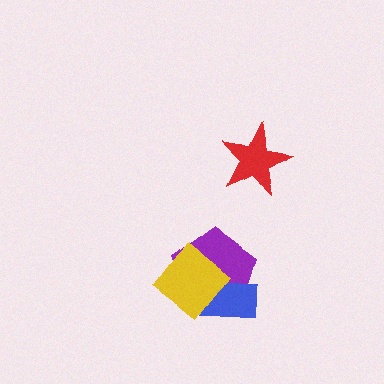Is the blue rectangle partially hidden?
Yes, it is partially covered by another shape.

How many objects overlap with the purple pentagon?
2 objects overlap with the purple pentagon.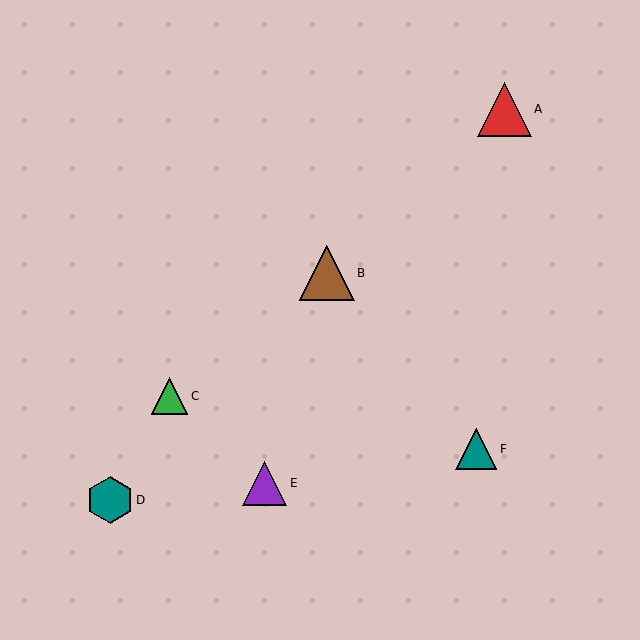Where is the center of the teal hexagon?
The center of the teal hexagon is at (110, 500).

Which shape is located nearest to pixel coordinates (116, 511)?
The teal hexagon (labeled D) at (110, 500) is nearest to that location.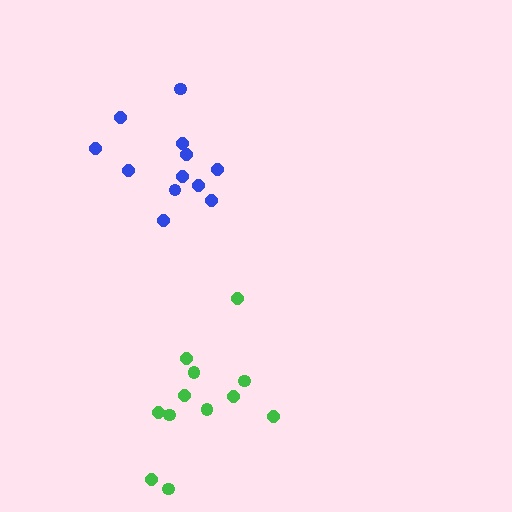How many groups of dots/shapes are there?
There are 2 groups.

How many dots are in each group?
Group 1: 12 dots, Group 2: 12 dots (24 total).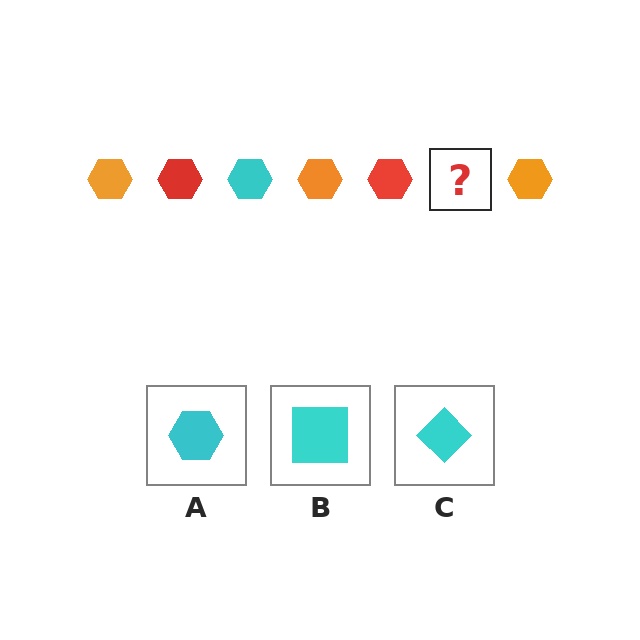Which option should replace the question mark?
Option A.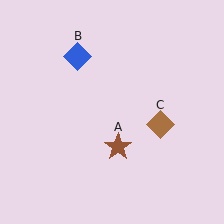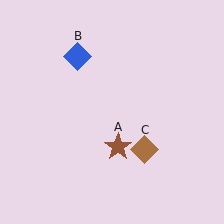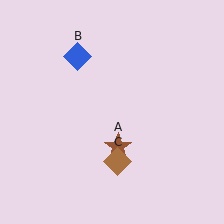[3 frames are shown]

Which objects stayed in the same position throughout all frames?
Brown star (object A) and blue diamond (object B) remained stationary.